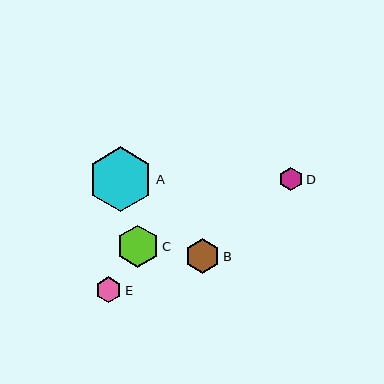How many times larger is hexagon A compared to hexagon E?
Hexagon A is approximately 2.4 times the size of hexagon E.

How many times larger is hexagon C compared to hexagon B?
Hexagon C is approximately 1.2 times the size of hexagon B.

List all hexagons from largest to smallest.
From largest to smallest: A, C, B, E, D.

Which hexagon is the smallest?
Hexagon D is the smallest with a size of approximately 24 pixels.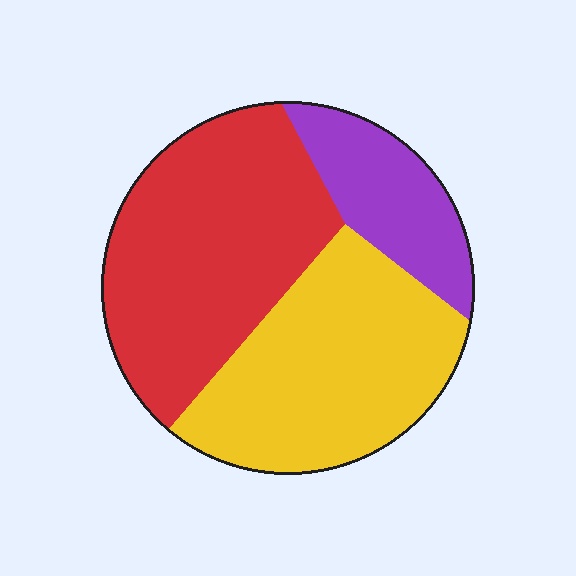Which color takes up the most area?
Red, at roughly 45%.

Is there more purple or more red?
Red.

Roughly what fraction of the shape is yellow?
Yellow covers 39% of the shape.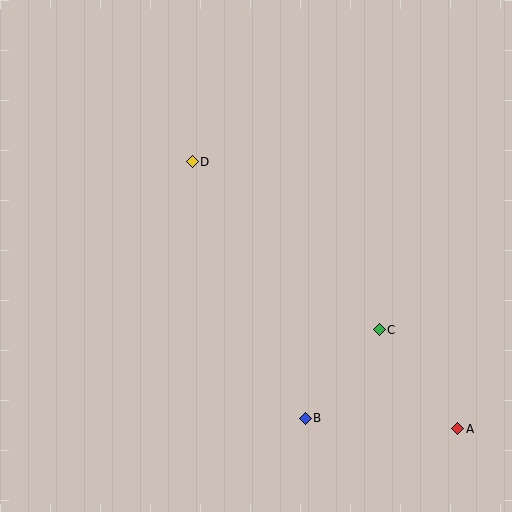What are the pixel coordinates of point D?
Point D is at (192, 162).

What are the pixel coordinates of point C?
Point C is at (379, 330).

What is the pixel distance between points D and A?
The distance between D and A is 377 pixels.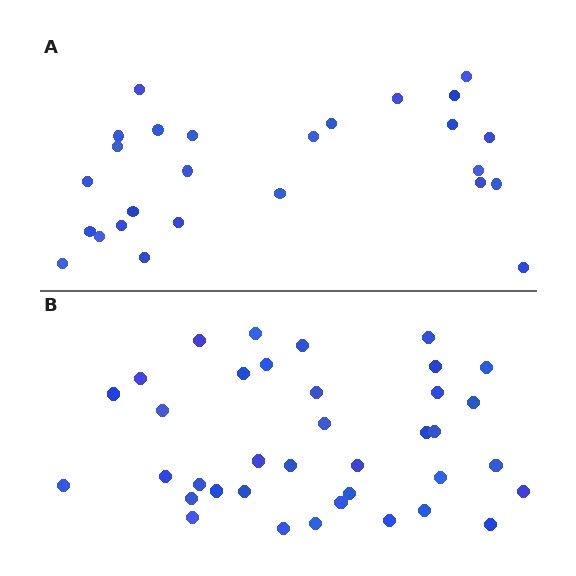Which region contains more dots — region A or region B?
Region B (the bottom region) has more dots.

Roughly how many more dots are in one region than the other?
Region B has roughly 12 or so more dots than region A.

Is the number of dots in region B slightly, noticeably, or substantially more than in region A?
Region B has noticeably more, but not dramatically so. The ratio is roughly 1.4 to 1.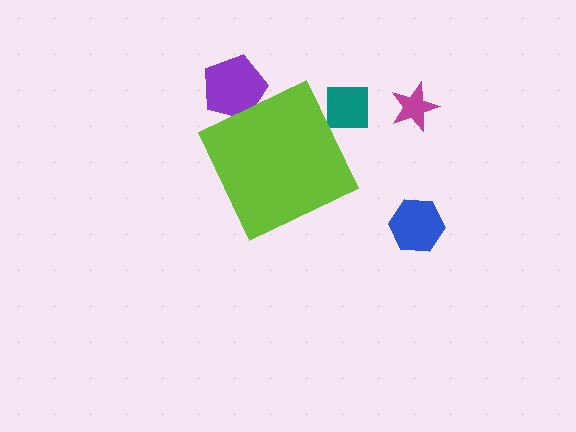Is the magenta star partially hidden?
No, the magenta star is fully visible.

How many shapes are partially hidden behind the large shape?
2 shapes are partially hidden.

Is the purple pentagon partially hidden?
Yes, the purple pentagon is partially hidden behind the lime diamond.